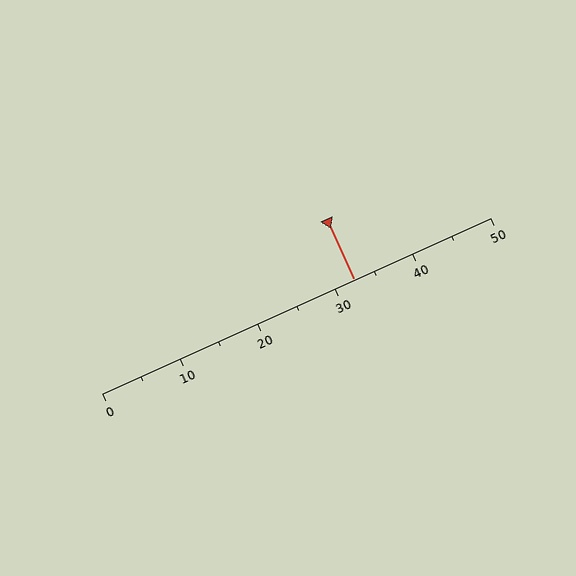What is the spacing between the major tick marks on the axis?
The major ticks are spaced 10 apart.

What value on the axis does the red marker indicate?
The marker indicates approximately 32.5.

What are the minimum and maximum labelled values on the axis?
The axis runs from 0 to 50.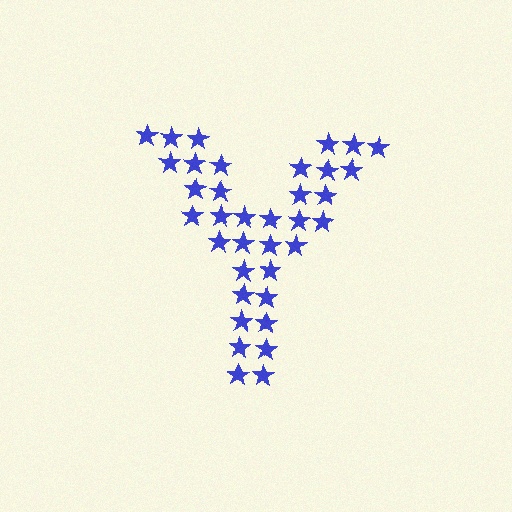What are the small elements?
The small elements are stars.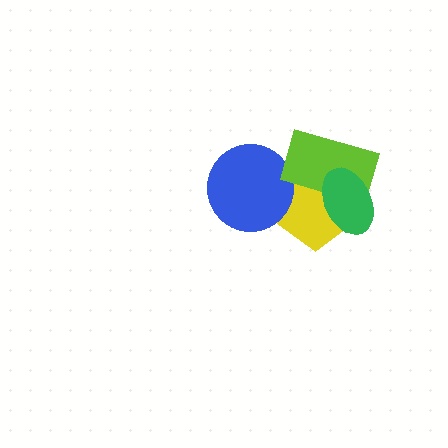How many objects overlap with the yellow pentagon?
3 objects overlap with the yellow pentagon.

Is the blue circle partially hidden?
No, no other shape covers it.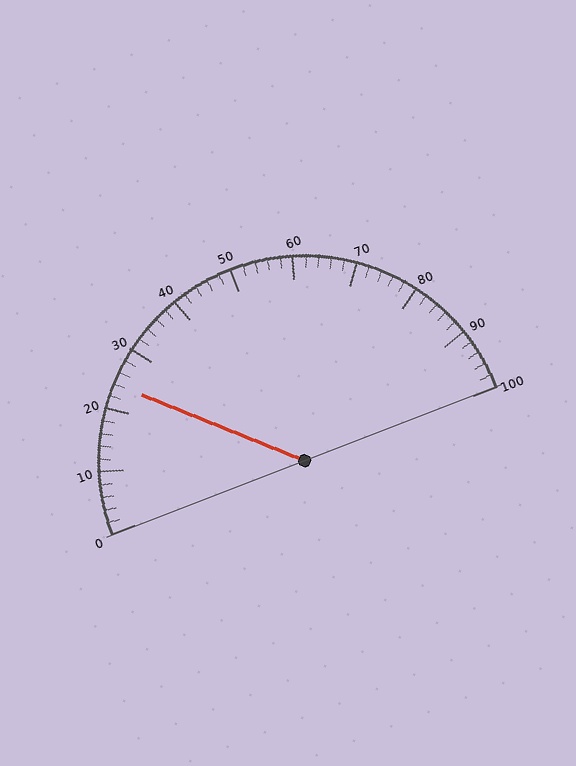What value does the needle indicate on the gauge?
The needle indicates approximately 24.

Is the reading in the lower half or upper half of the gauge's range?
The reading is in the lower half of the range (0 to 100).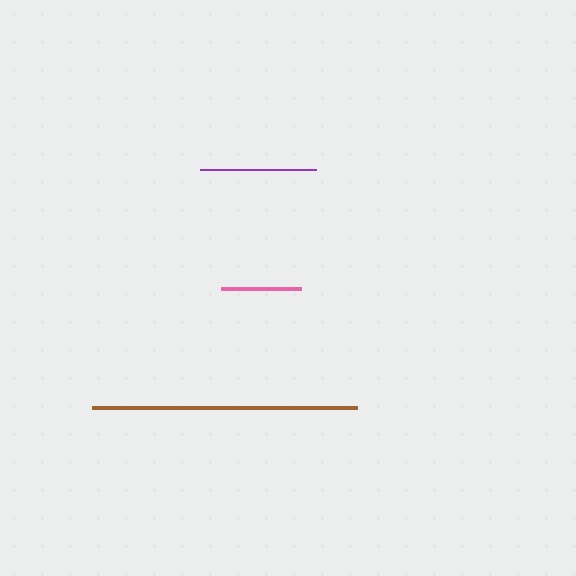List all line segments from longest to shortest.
From longest to shortest: brown, purple, pink.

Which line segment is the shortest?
The pink line is the shortest at approximately 80 pixels.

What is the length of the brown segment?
The brown segment is approximately 265 pixels long.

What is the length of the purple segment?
The purple segment is approximately 116 pixels long.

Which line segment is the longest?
The brown line is the longest at approximately 265 pixels.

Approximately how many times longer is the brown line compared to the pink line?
The brown line is approximately 3.3 times the length of the pink line.